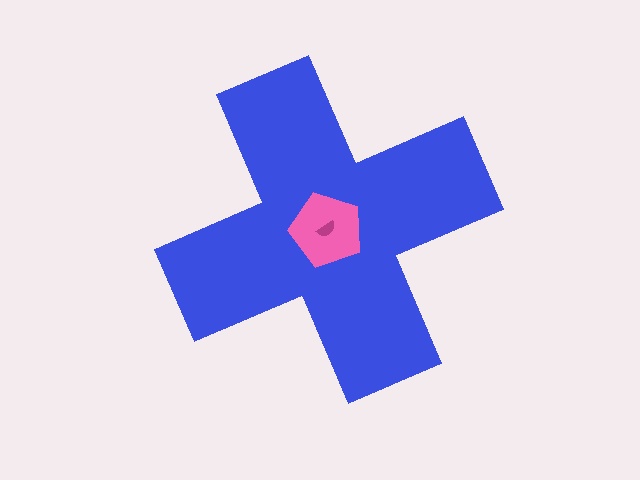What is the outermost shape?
The blue cross.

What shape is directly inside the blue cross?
The pink pentagon.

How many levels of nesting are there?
3.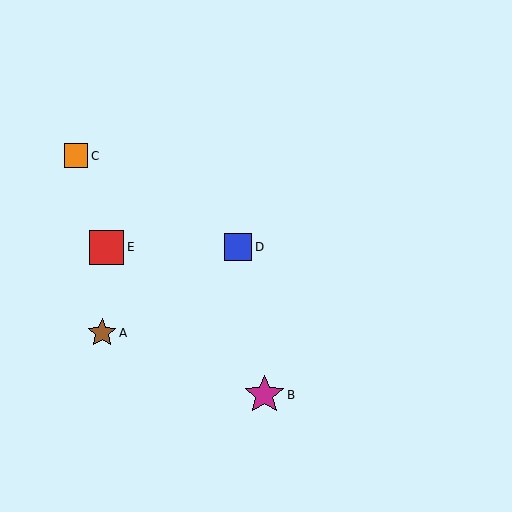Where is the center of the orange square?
The center of the orange square is at (76, 156).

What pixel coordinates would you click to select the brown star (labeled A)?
Click at (102, 333) to select the brown star A.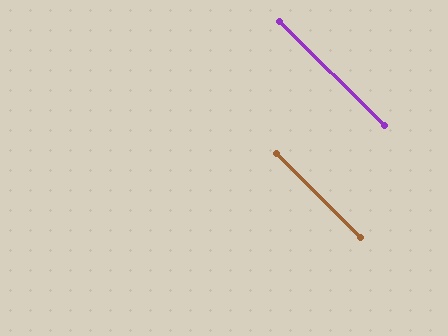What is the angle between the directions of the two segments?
Approximately 0 degrees.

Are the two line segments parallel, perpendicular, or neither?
Parallel — their directions differ by only 0.2°.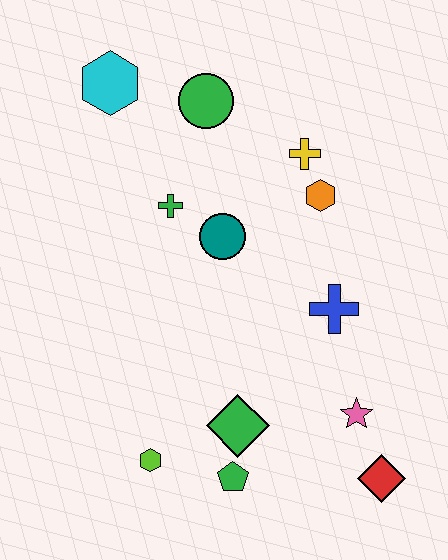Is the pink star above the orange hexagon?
No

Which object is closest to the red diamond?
The pink star is closest to the red diamond.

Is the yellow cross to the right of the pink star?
No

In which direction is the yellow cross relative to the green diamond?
The yellow cross is above the green diamond.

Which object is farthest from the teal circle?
The red diamond is farthest from the teal circle.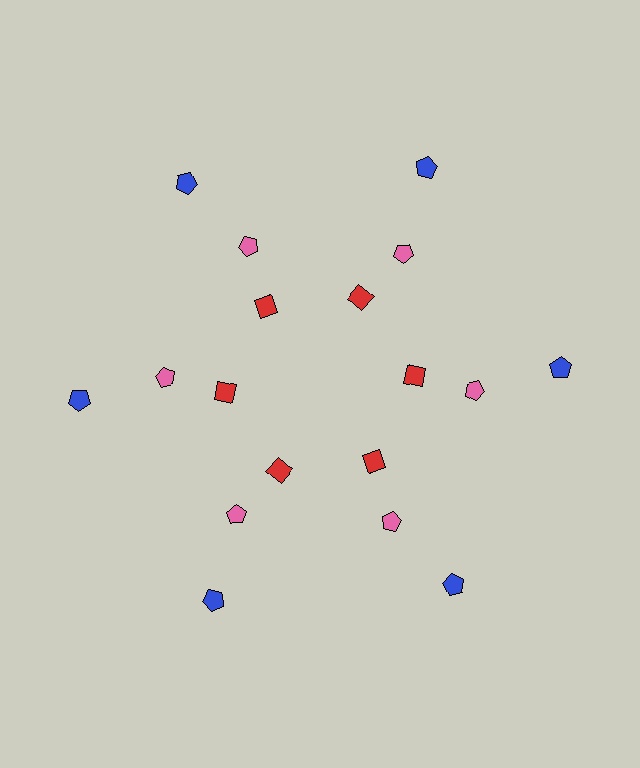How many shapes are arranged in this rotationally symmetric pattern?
There are 18 shapes, arranged in 6 groups of 3.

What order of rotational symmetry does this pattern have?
This pattern has 6-fold rotational symmetry.